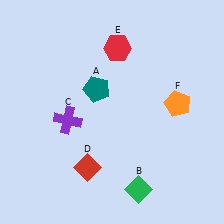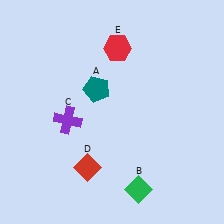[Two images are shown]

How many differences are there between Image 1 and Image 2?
There is 1 difference between the two images.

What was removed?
The orange pentagon (F) was removed in Image 2.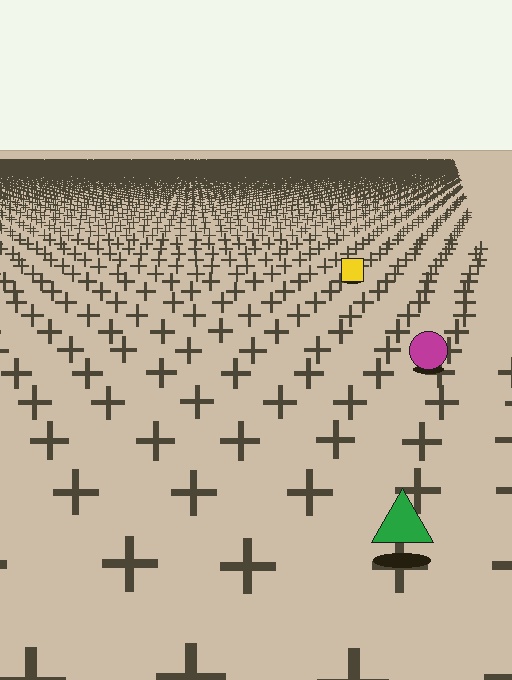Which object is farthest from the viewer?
The yellow square is farthest from the viewer. It appears smaller and the ground texture around it is denser.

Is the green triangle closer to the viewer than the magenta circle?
Yes. The green triangle is closer — you can tell from the texture gradient: the ground texture is coarser near it.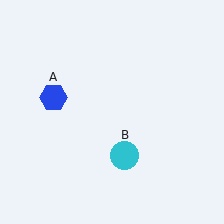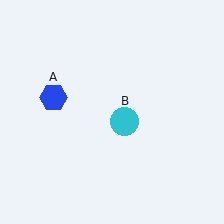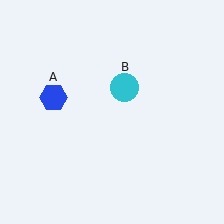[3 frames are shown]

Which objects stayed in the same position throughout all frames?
Blue hexagon (object A) remained stationary.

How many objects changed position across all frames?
1 object changed position: cyan circle (object B).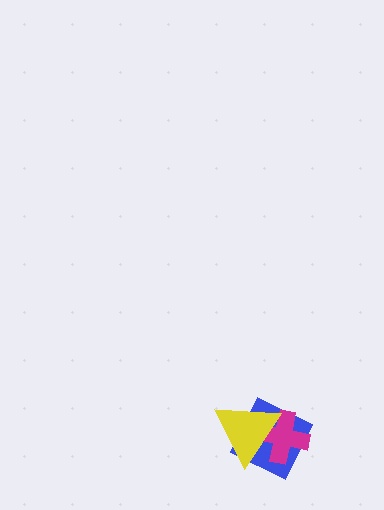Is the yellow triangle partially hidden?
No, no other shape covers it.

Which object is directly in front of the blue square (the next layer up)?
The magenta cross is directly in front of the blue square.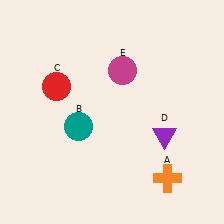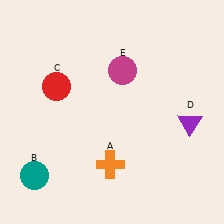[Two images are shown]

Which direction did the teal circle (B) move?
The teal circle (B) moved down.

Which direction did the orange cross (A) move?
The orange cross (A) moved left.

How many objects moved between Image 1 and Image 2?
3 objects moved between the two images.